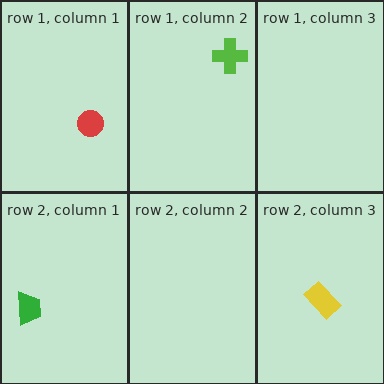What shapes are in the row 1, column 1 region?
The red circle.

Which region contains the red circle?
The row 1, column 1 region.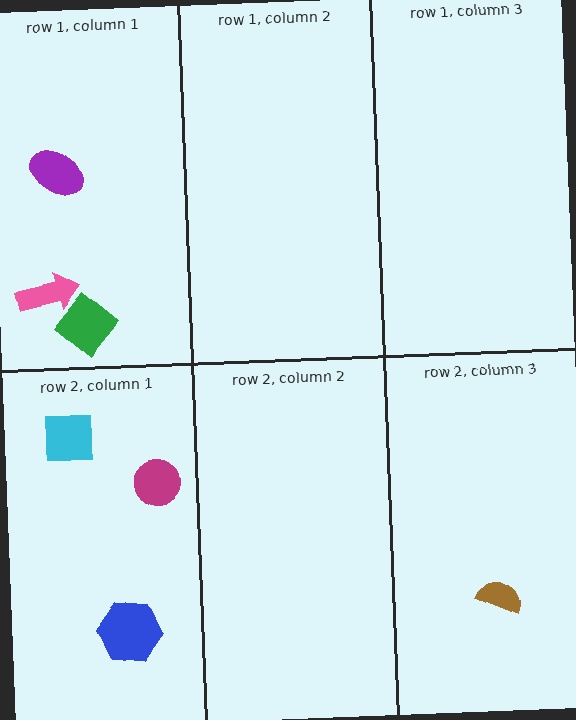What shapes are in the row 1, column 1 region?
The pink arrow, the green diamond, the purple ellipse.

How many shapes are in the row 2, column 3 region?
1.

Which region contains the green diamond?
The row 1, column 1 region.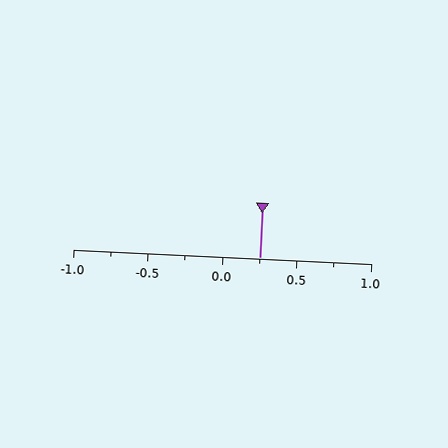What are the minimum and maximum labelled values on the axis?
The axis runs from -1.0 to 1.0.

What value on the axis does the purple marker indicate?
The marker indicates approximately 0.25.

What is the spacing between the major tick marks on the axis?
The major ticks are spaced 0.5 apart.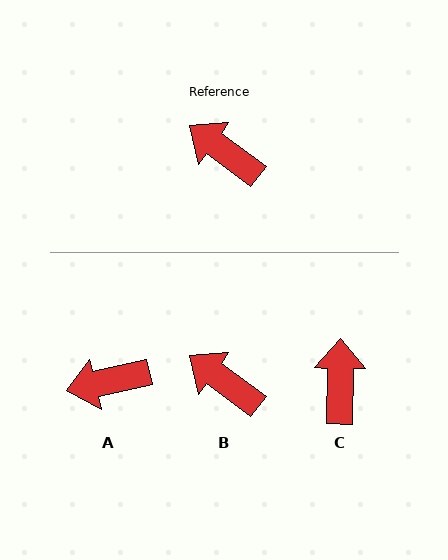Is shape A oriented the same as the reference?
No, it is off by about 49 degrees.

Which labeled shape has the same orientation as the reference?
B.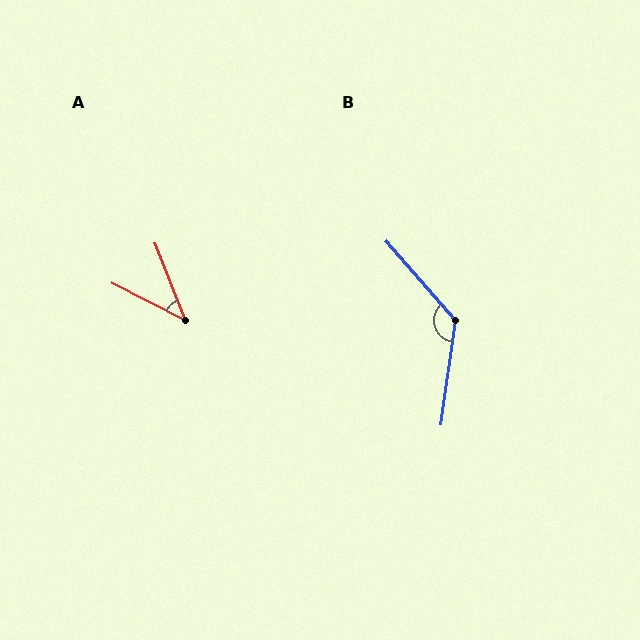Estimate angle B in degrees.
Approximately 131 degrees.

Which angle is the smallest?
A, at approximately 42 degrees.